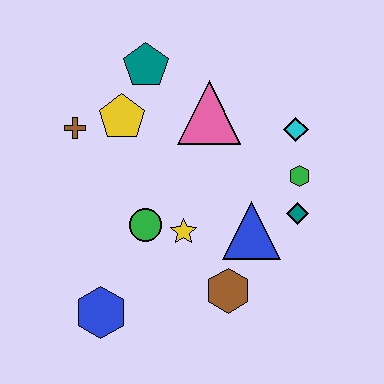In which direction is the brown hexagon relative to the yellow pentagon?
The brown hexagon is below the yellow pentagon.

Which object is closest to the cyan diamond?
The green hexagon is closest to the cyan diamond.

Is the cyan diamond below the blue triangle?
No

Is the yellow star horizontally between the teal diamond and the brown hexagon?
No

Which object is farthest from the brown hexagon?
The teal pentagon is farthest from the brown hexagon.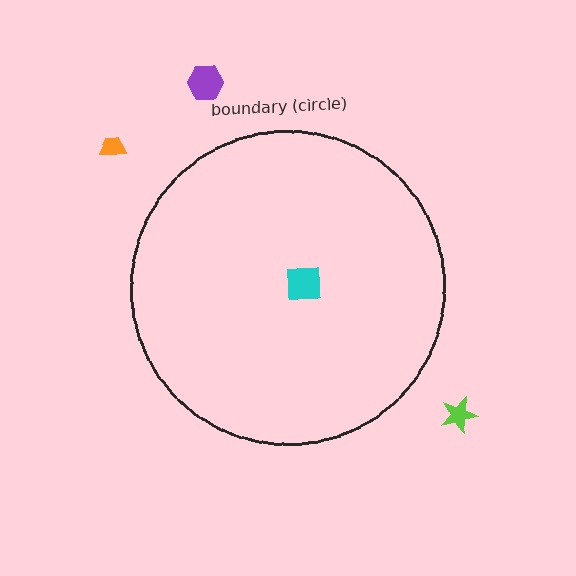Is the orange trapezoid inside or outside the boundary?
Outside.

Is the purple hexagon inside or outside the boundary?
Outside.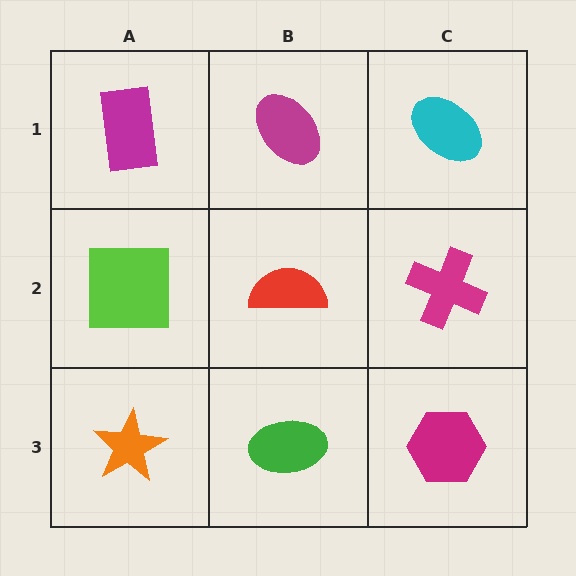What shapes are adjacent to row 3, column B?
A red semicircle (row 2, column B), an orange star (row 3, column A), a magenta hexagon (row 3, column C).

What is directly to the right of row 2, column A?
A red semicircle.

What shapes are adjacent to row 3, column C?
A magenta cross (row 2, column C), a green ellipse (row 3, column B).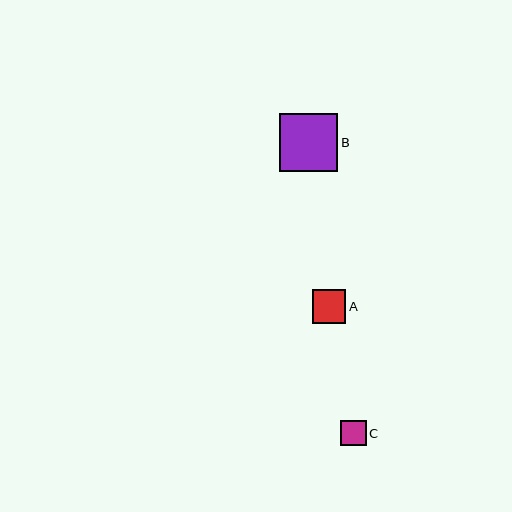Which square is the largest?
Square B is the largest with a size of approximately 58 pixels.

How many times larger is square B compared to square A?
Square B is approximately 1.7 times the size of square A.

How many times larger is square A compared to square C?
Square A is approximately 1.3 times the size of square C.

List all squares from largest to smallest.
From largest to smallest: B, A, C.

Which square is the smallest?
Square C is the smallest with a size of approximately 25 pixels.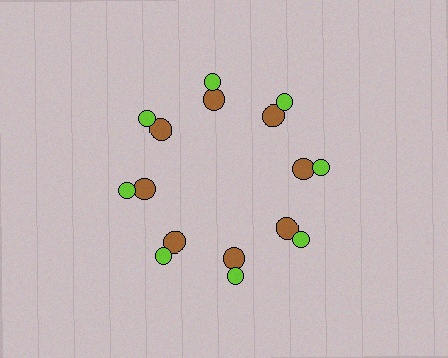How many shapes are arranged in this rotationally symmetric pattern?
There are 16 shapes, arranged in 8 groups of 2.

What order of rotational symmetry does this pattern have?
This pattern has 8-fold rotational symmetry.